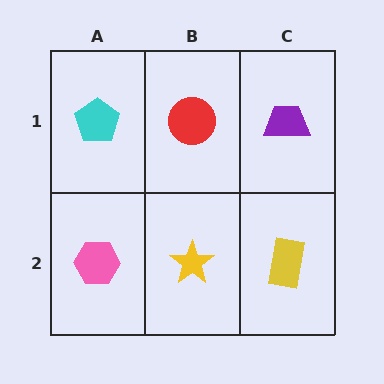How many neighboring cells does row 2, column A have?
2.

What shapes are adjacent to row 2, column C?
A purple trapezoid (row 1, column C), a yellow star (row 2, column B).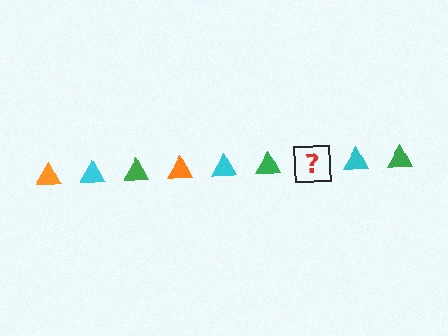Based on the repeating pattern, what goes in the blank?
The blank should be an orange triangle.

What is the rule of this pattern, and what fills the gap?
The rule is that the pattern cycles through orange, cyan, green triangles. The gap should be filled with an orange triangle.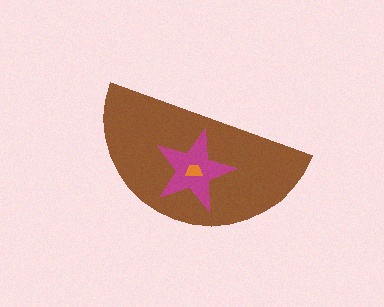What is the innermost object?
The orange trapezoid.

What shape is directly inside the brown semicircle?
The magenta star.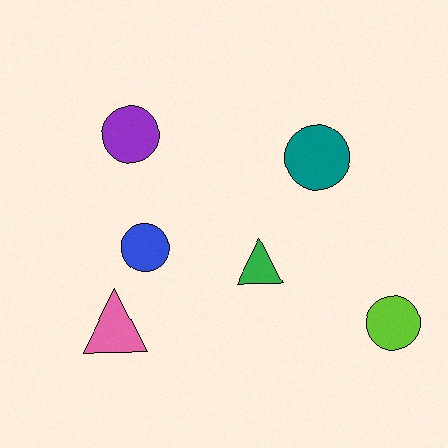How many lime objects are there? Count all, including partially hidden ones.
There is 1 lime object.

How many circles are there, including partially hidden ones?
There are 4 circles.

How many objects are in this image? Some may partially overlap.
There are 6 objects.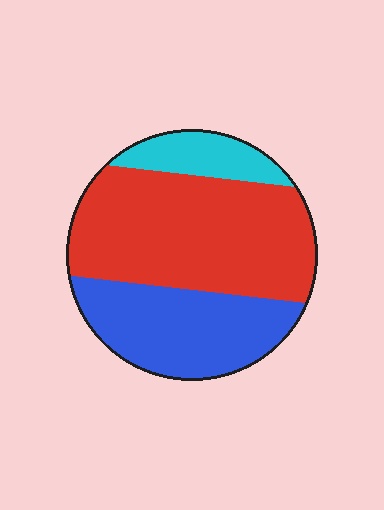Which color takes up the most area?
Red, at roughly 55%.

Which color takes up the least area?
Cyan, at roughly 15%.